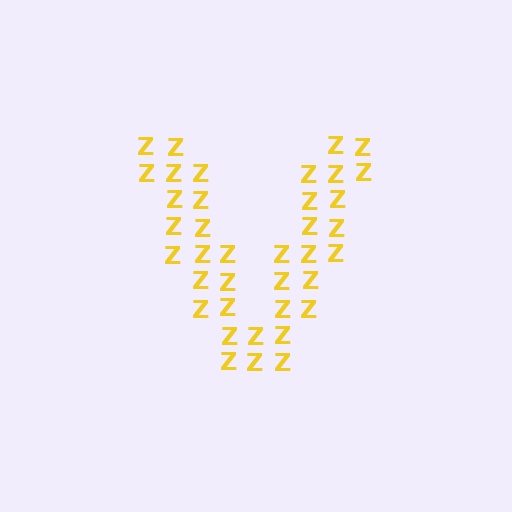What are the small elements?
The small elements are letter Z's.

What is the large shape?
The large shape is the letter V.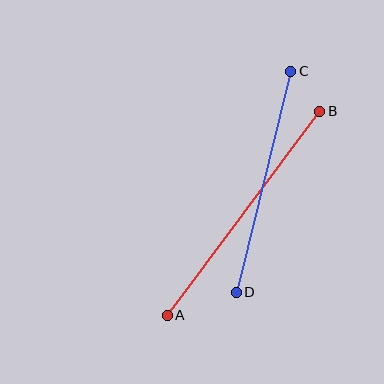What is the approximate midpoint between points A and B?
The midpoint is at approximately (244, 213) pixels.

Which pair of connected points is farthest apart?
Points A and B are farthest apart.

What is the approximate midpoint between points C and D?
The midpoint is at approximately (263, 182) pixels.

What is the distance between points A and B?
The distance is approximately 255 pixels.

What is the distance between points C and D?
The distance is approximately 228 pixels.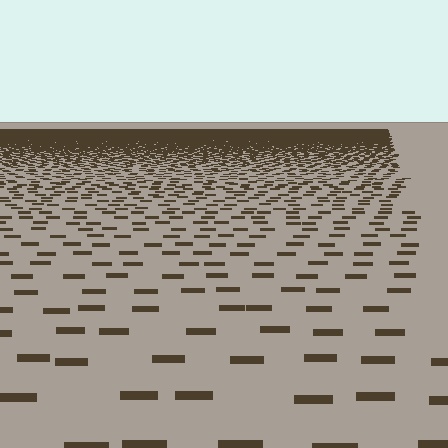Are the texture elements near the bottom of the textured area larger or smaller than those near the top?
Larger. Near the bottom, elements are closer to the viewer and appear at a bigger on-screen size.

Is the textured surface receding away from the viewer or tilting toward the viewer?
The surface is receding away from the viewer. Texture elements get smaller and denser toward the top.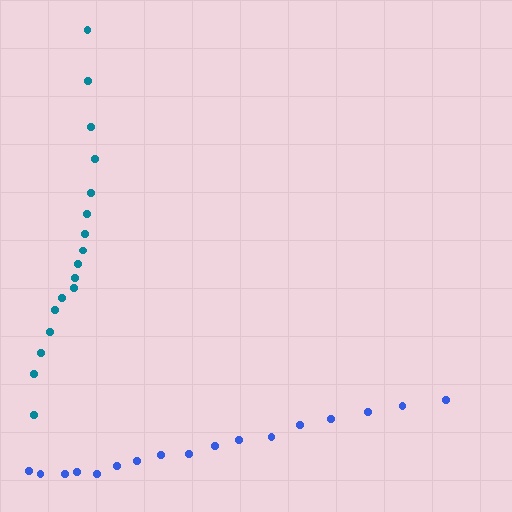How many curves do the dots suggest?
There are 2 distinct paths.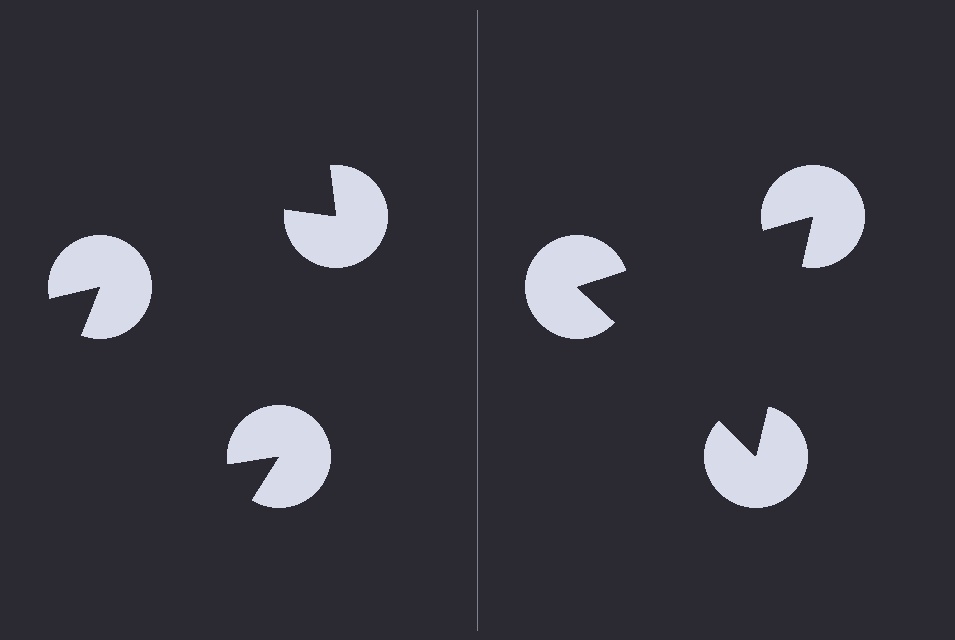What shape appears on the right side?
An illusory triangle.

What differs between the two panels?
The pac-man discs are positioned identically on both sides; only the wedge orientations differ. On the right they align to a triangle; on the left they are misaligned.